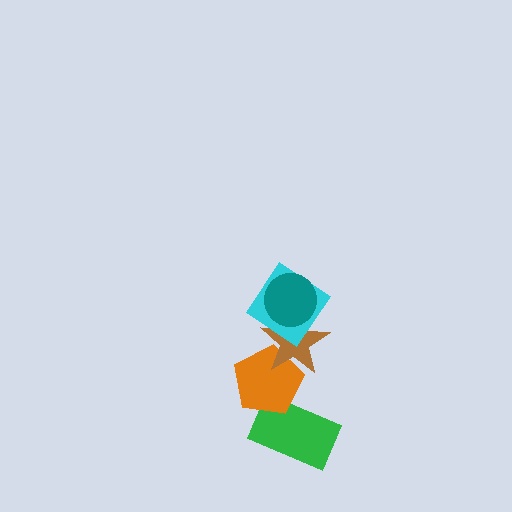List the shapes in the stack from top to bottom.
From top to bottom: the teal circle, the cyan diamond, the brown star, the orange pentagon, the green rectangle.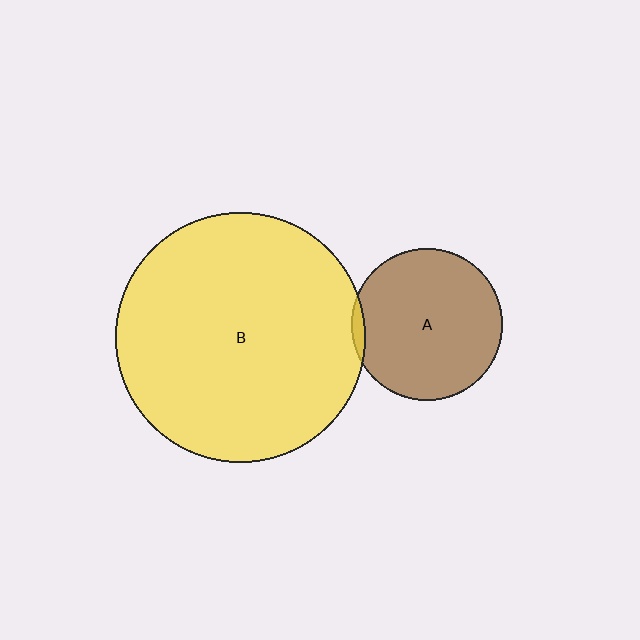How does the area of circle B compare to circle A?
Approximately 2.7 times.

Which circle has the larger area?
Circle B (yellow).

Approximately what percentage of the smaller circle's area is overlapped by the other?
Approximately 5%.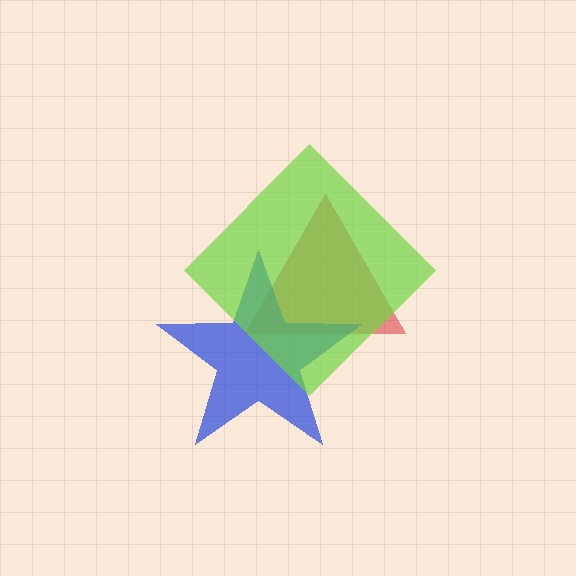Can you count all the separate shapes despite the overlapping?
Yes, there are 3 separate shapes.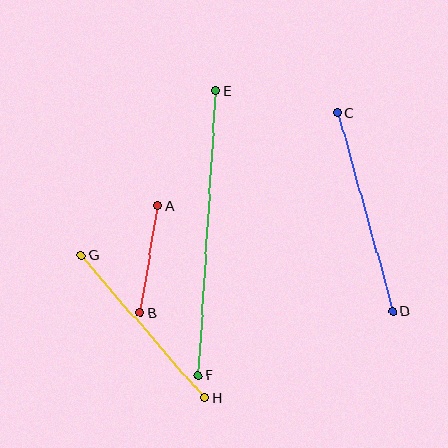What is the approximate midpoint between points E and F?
The midpoint is at approximately (207, 233) pixels.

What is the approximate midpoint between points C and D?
The midpoint is at approximately (365, 212) pixels.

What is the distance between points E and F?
The distance is approximately 285 pixels.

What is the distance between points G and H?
The distance is approximately 188 pixels.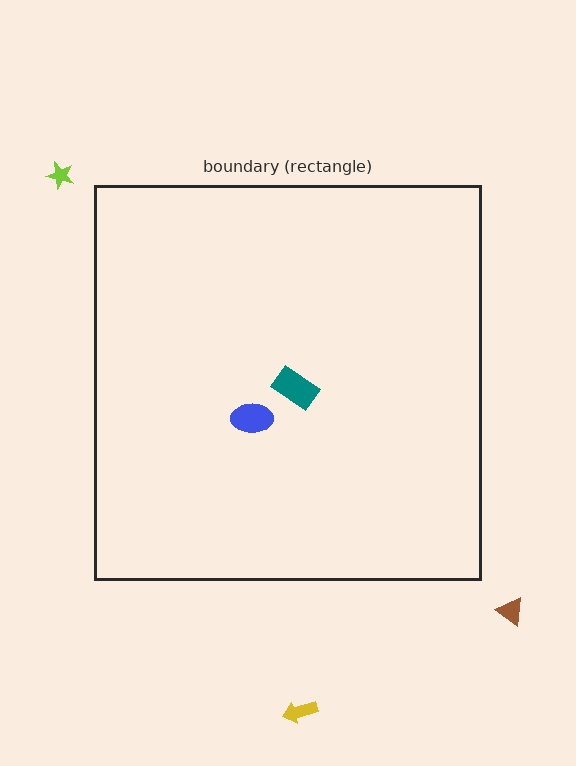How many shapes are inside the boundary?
2 inside, 3 outside.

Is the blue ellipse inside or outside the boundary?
Inside.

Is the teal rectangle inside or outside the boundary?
Inside.